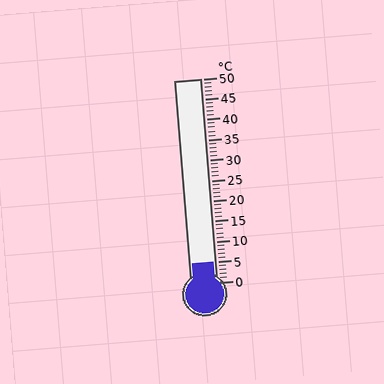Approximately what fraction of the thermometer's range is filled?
The thermometer is filled to approximately 10% of its range.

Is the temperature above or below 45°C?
The temperature is below 45°C.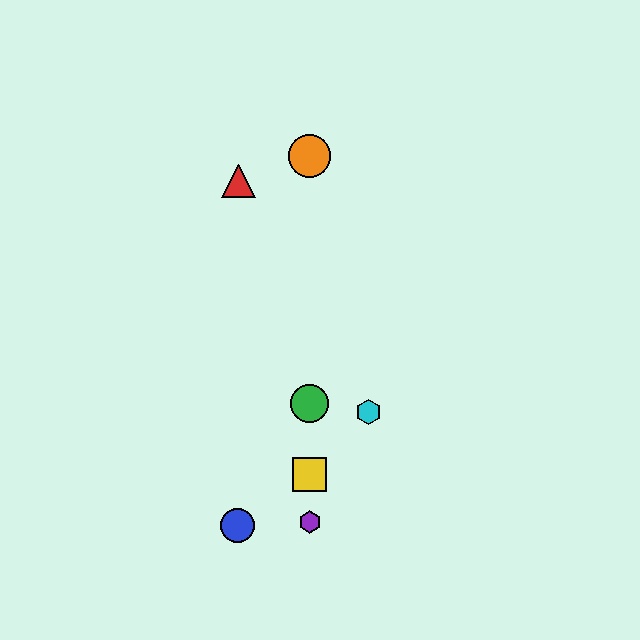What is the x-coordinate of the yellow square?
The yellow square is at x≈310.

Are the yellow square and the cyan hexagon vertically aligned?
No, the yellow square is at x≈310 and the cyan hexagon is at x≈368.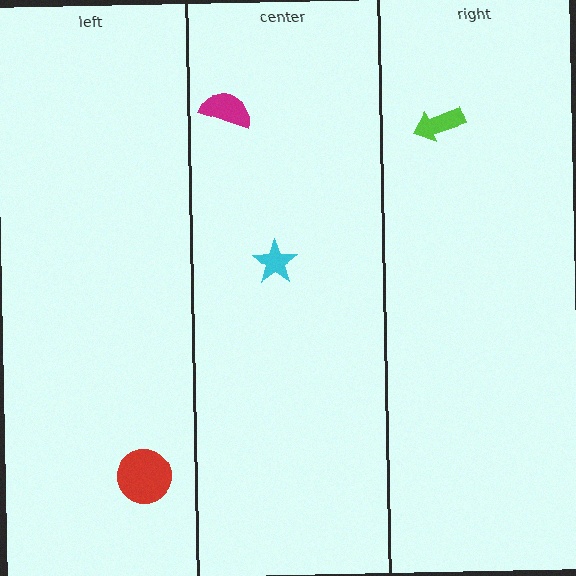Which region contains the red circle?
The left region.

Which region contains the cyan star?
The center region.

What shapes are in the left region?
The red circle.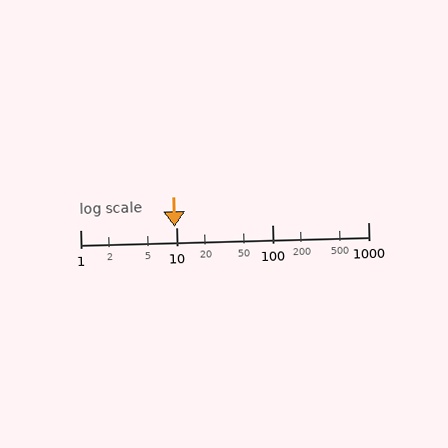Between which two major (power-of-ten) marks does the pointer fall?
The pointer is between 1 and 10.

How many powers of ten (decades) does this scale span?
The scale spans 3 decades, from 1 to 1000.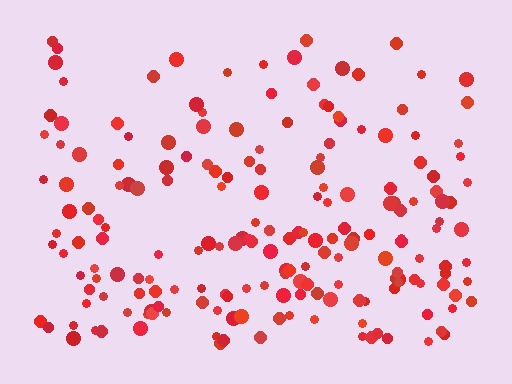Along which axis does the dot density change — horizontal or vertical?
Vertical.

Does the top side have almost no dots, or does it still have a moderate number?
Still a moderate number, just noticeably fewer than the bottom.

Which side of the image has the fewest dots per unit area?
The top.